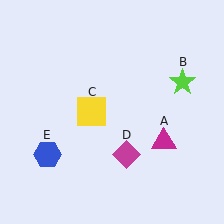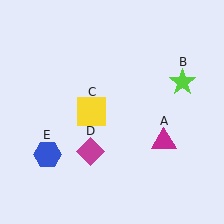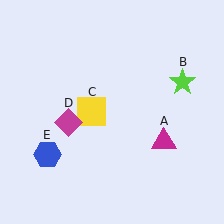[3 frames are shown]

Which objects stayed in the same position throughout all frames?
Magenta triangle (object A) and lime star (object B) and yellow square (object C) and blue hexagon (object E) remained stationary.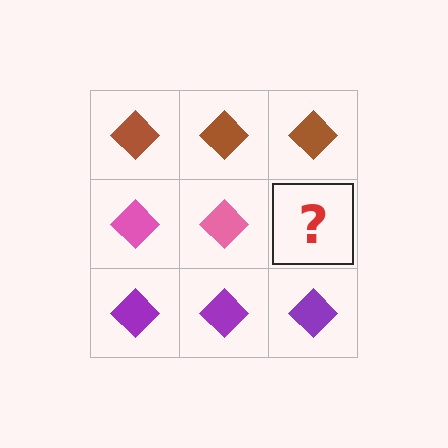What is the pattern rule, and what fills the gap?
The rule is that each row has a consistent color. The gap should be filled with a pink diamond.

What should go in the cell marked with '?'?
The missing cell should contain a pink diamond.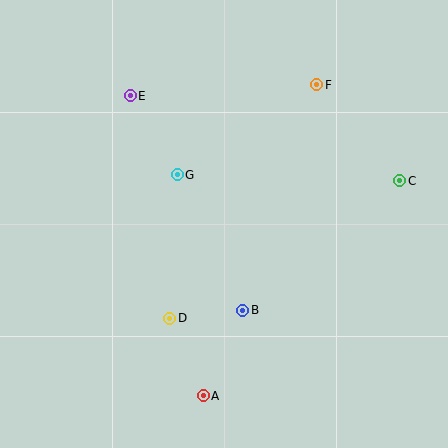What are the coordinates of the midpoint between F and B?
The midpoint between F and B is at (280, 197).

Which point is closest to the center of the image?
Point G at (177, 175) is closest to the center.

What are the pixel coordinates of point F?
Point F is at (317, 85).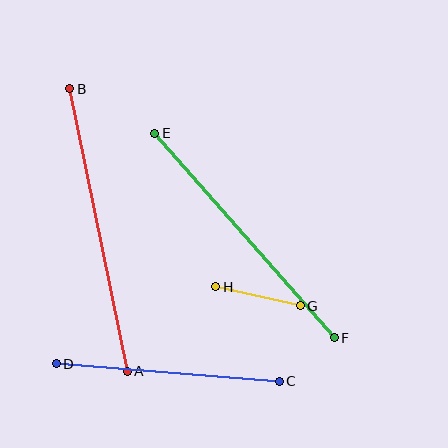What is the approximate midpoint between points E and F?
The midpoint is at approximately (244, 235) pixels.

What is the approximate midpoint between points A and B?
The midpoint is at approximately (99, 230) pixels.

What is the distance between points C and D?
The distance is approximately 224 pixels.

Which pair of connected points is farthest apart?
Points A and B are farthest apart.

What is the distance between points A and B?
The distance is approximately 288 pixels.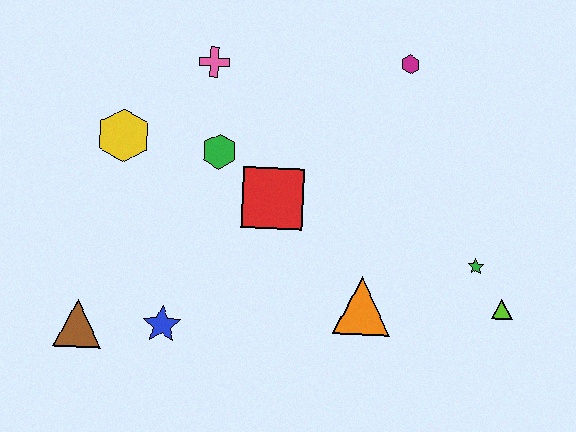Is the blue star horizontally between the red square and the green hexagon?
No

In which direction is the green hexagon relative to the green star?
The green hexagon is to the left of the green star.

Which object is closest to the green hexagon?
The red square is closest to the green hexagon.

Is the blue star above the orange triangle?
No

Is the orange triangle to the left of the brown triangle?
No